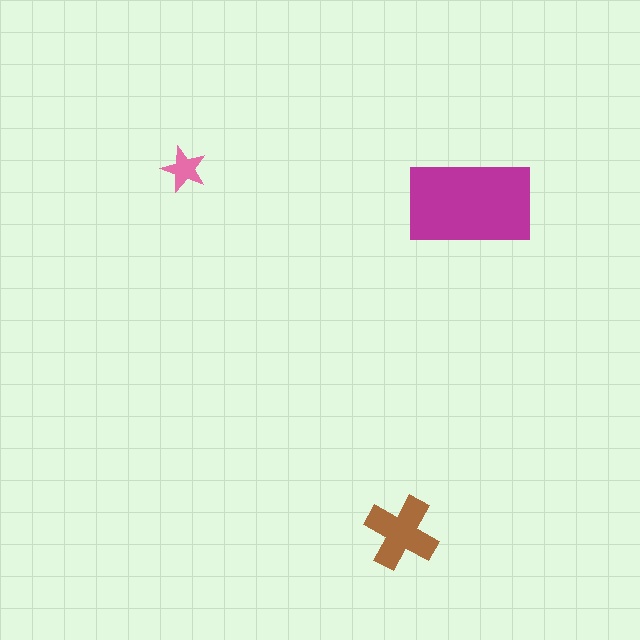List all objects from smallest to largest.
The pink star, the brown cross, the magenta rectangle.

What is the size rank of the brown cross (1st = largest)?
2nd.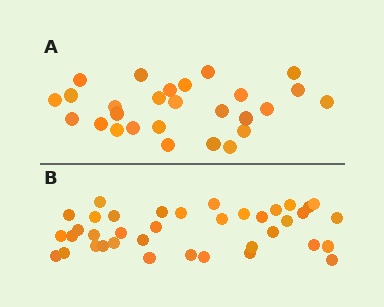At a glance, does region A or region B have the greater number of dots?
Region B (the bottom region) has more dots.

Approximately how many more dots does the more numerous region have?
Region B has roughly 12 or so more dots than region A.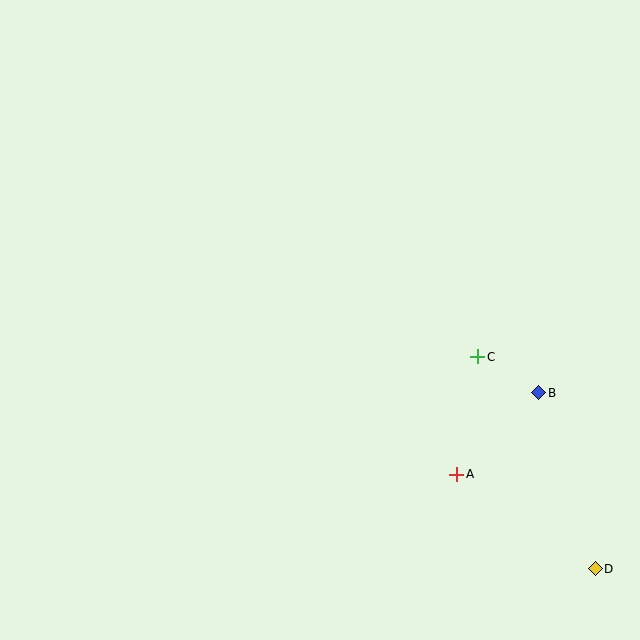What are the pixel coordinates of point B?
Point B is at (539, 393).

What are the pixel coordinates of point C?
Point C is at (478, 357).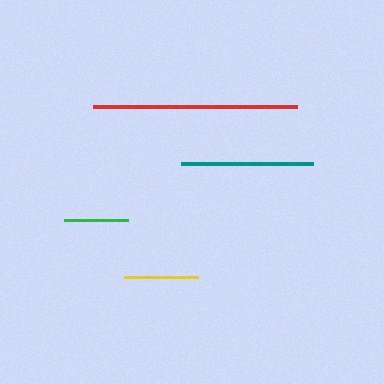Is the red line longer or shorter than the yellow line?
The red line is longer than the yellow line.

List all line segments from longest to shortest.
From longest to shortest: red, teal, yellow, green.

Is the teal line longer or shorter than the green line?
The teal line is longer than the green line.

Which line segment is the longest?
The red line is the longest at approximately 204 pixels.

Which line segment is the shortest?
The green line is the shortest at approximately 64 pixels.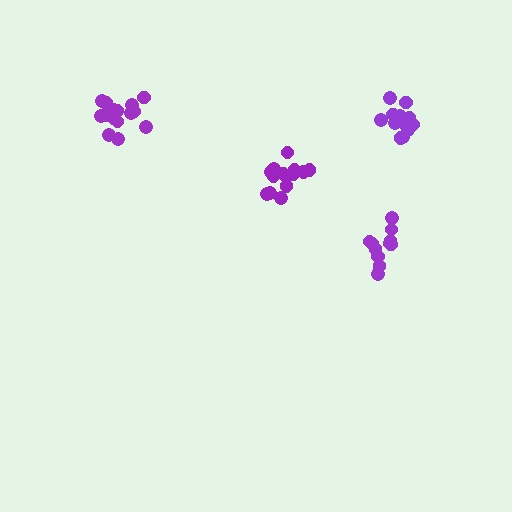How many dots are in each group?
Group 1: 11 dots, Group 2: 17 dots, Group 3: 13 dots, Group 4: 12 dots (53 total).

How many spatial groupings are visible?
There are 4 spatial groupings.